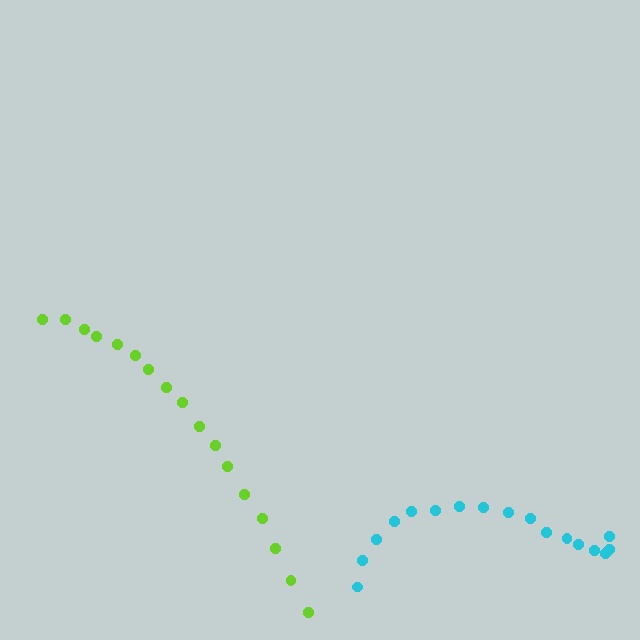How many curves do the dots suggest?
There are 2 distinct paths.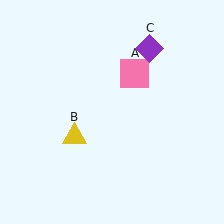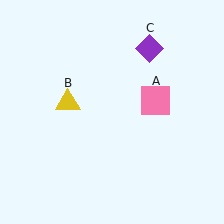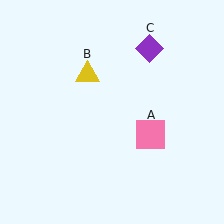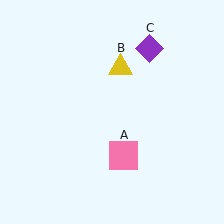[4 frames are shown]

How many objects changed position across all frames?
2 objects changed position: pink square (object A), yellow triangle (object B).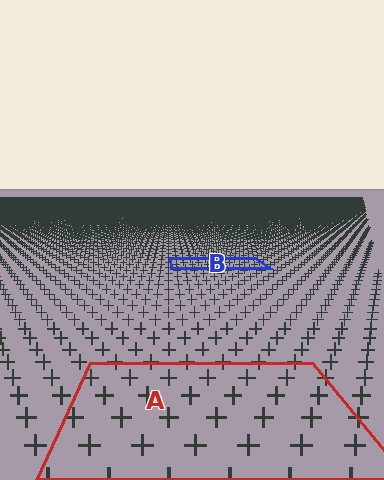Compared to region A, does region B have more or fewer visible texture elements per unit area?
Region B has more texture elements per unit area — they are packed more densely because it is farther away.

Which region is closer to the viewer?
Region A is closer. The texture elements there are larger and more spread out.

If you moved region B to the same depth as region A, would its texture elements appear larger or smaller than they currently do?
They would appear larger. At a closer depth, the same texture elements are projected at a bigger on-screen size.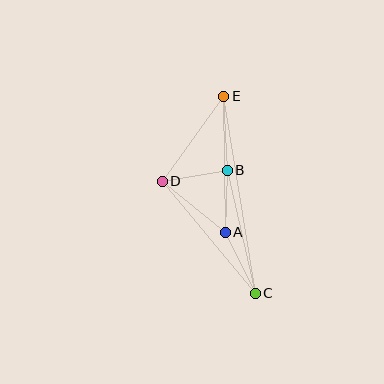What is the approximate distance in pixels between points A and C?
The distance between A and C is approximately 68 pixels.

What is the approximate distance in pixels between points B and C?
The distance between B and C is approximately 126 pixels.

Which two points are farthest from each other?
Points C and E are farthest from each other.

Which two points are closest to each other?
Points A and B are closest to each other.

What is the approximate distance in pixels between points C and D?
The distance between C and D is approximately 145 pixels.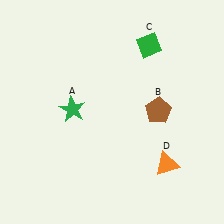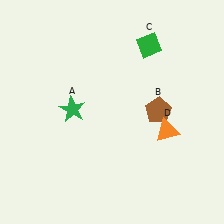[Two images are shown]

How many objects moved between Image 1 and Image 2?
1 object moved between the two images.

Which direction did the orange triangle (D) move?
The orange triangle (D) moved up.